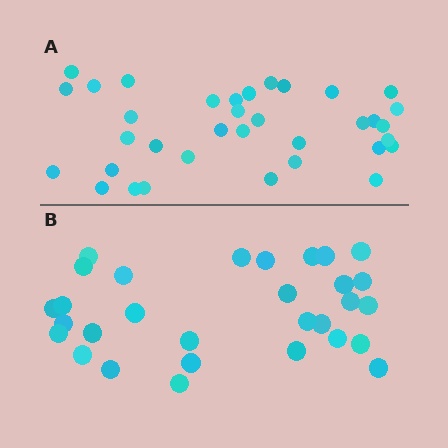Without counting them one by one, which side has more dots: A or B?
Region A (the top region) has more dots.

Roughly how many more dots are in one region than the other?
Region A has about 5 more dots than region B.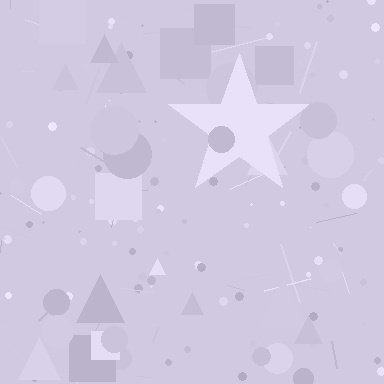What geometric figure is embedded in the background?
A star is embedded in the background.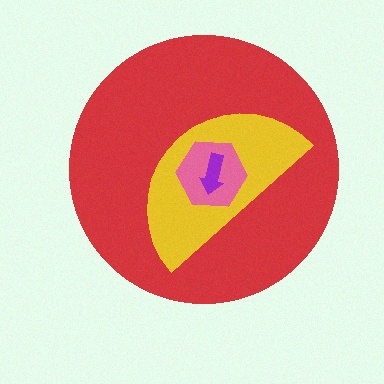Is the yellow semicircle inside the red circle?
Yes.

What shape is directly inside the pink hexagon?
The purple arrow.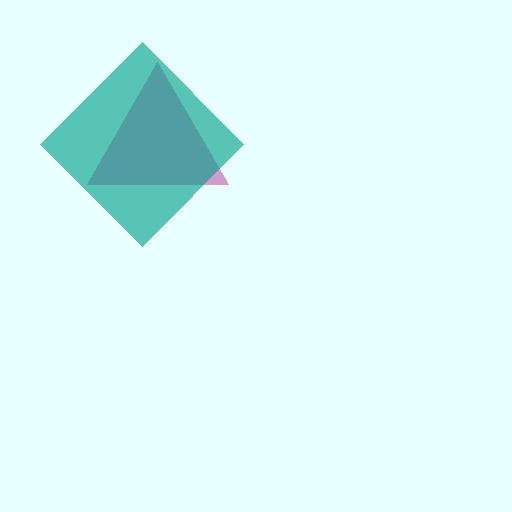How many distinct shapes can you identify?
There are 2 distinct shapes: a magenta triangle, a teal diamond.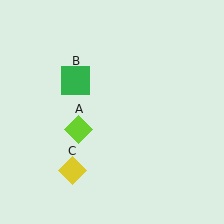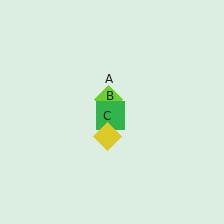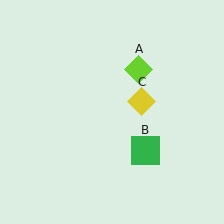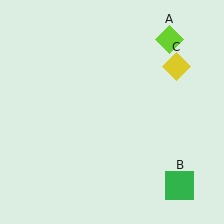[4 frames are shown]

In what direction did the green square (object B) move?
The green square (object B) moved down and to the right.